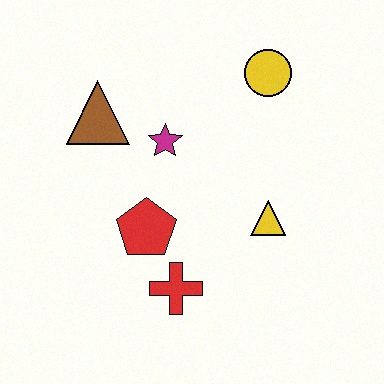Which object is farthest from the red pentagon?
The yellow circle is farthest from the red pentagon.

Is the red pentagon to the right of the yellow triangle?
No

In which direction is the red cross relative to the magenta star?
The red cross is below the magenta star.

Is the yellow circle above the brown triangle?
Yes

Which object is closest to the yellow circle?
The magenta star is closest to the yellow circle.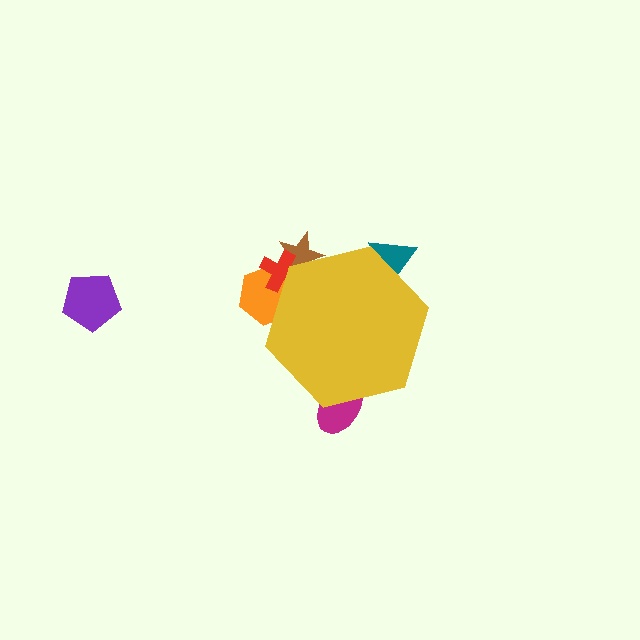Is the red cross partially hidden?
Yes, the red cross is partially hidden behind the yellow hexagon.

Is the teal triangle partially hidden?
Yes, the teal triangle is partially hidden behind the yellow hexagon.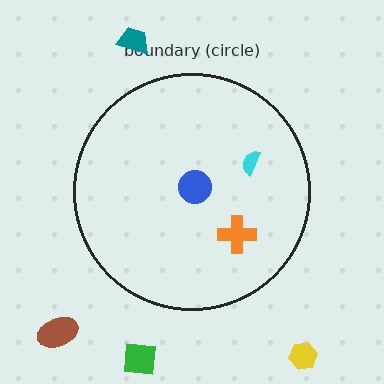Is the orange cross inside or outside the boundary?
Inside.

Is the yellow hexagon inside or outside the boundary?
Outside.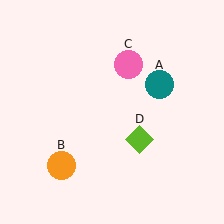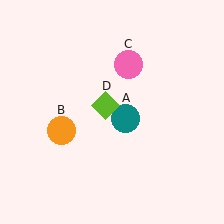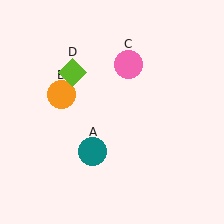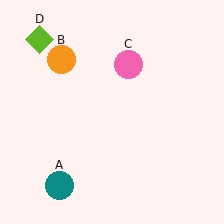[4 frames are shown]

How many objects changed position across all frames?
3 objects changed position: teal circle (object A), orange circle (object B), lime diamond (object D).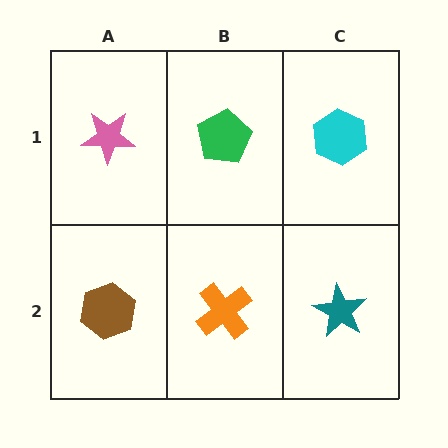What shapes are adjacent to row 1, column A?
A brown hexagon (row 2, column A), a green pentagon (row 1, column B).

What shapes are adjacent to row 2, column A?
A pink star (row 1, column A), an orange cross (row 2, column B).